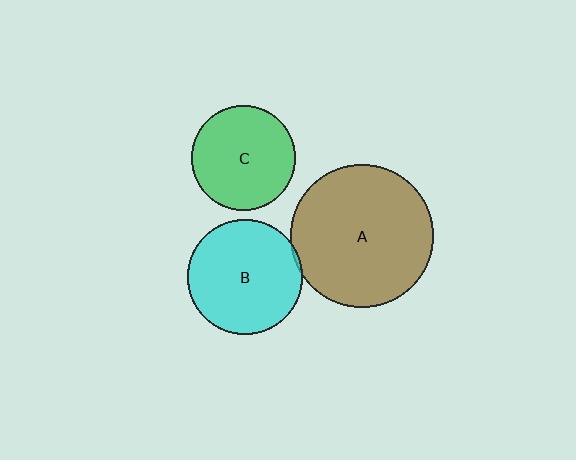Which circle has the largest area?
Circle A (brown).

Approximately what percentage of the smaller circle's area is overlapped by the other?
Approximately 5%.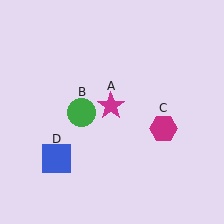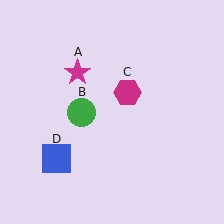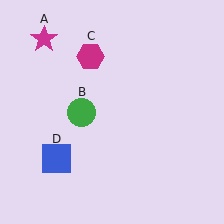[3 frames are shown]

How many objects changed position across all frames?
2 objects changed position: magenta star (object A), magenta hexagon (object C).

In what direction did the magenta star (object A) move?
The magenta star (object A) moved up and to the left.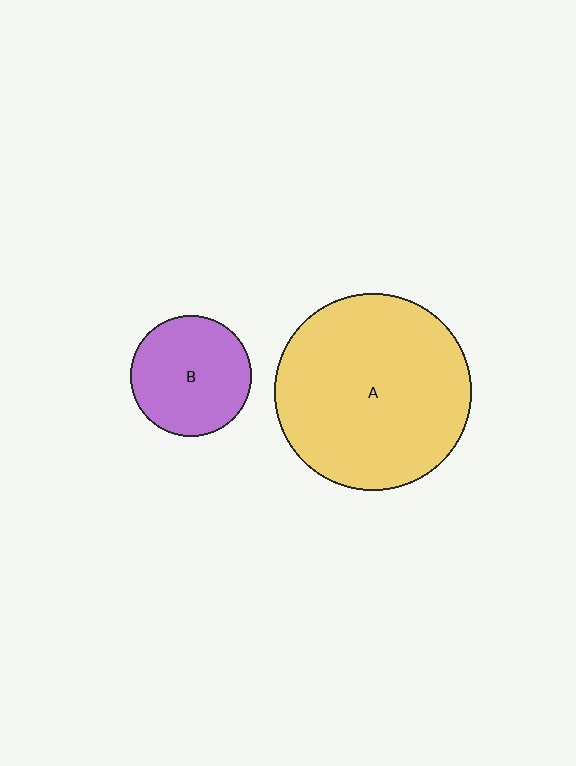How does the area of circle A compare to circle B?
Approximately 2.6 times.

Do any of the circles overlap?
No, none of the circles overlap.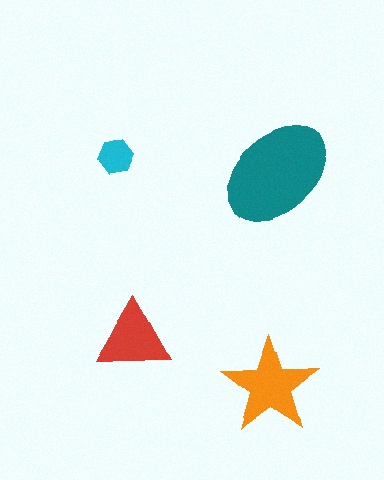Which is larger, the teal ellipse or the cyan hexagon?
The teal ellipse.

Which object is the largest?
The teal ellipse.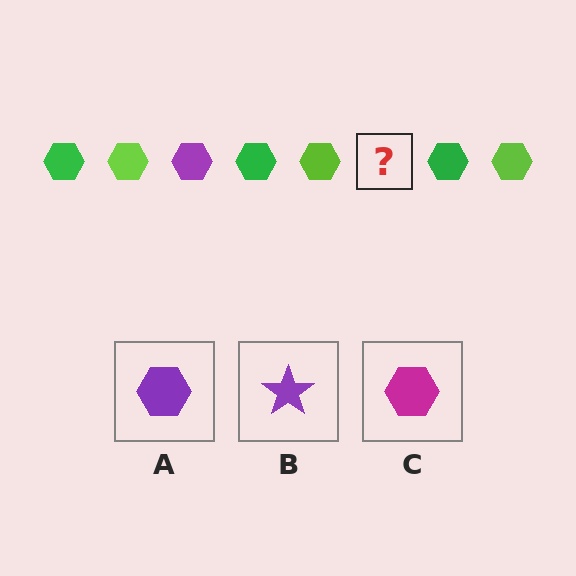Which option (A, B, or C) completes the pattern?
A.